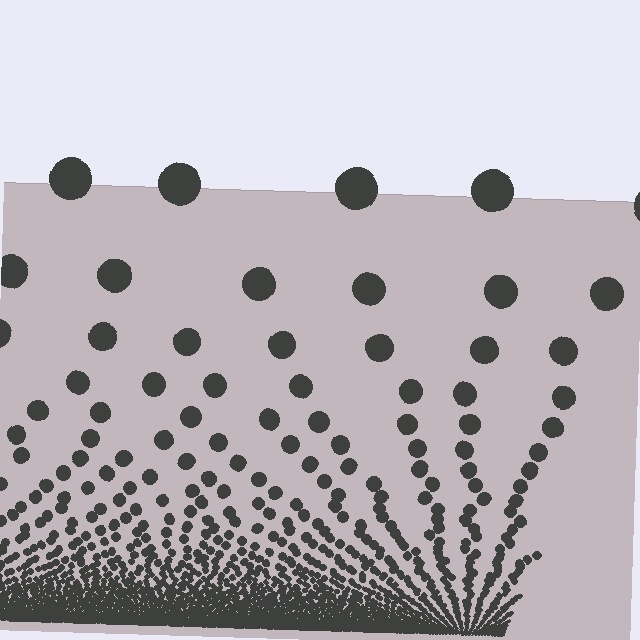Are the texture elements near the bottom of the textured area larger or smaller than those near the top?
Smaller. The gradient is inverted — elements near the bottom are smaller and denser.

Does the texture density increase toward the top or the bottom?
Density increases toward the bottom.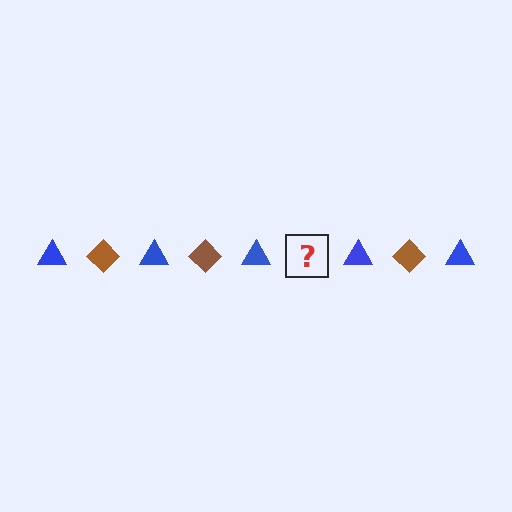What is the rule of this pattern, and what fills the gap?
The rule is that the pattern alternates between blue triangle and brown diamond. The gap should be filled with a brown diamond.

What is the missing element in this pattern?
The missing element is a brown diamond.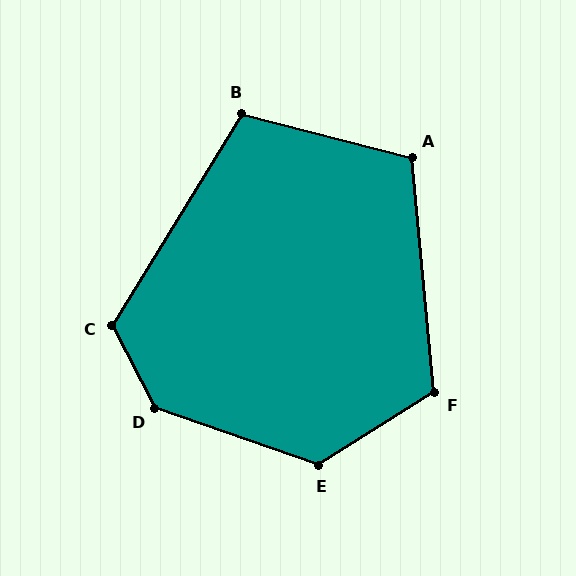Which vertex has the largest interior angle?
D, at approximately 136 degrees.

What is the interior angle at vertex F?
Approximately 117 degrees (obtuse).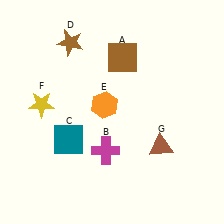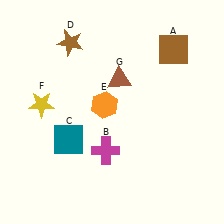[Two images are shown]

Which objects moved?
The objects that moved are: the brown square (A), the brown triangle (G).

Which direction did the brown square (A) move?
The brown square (A) moved right.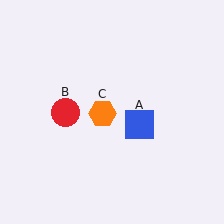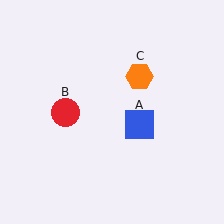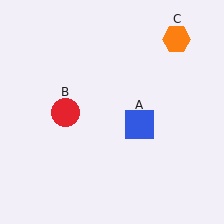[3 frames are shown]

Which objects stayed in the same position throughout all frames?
Blue square (object A) and red circle (object B) remained stationary.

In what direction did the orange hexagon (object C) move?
The orange hexagon (object C) moved up and to the right.